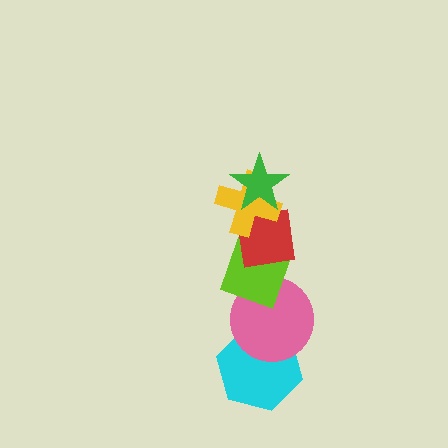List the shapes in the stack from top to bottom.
From top to bottom: the green star, the yellow cross, the red square, the lime diamond, the pink circle, the cyan hexagon.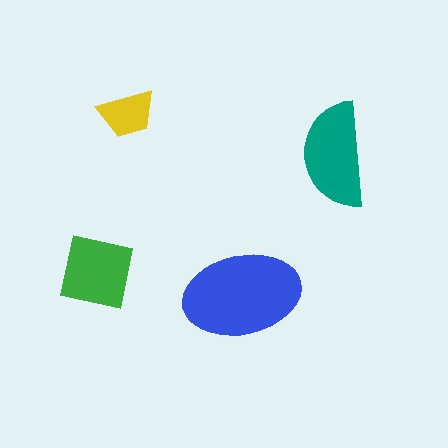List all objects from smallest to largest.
The yellow trapezoid, the green square, the teal semicircle, the blue ellipse.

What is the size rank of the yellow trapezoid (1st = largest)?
4th.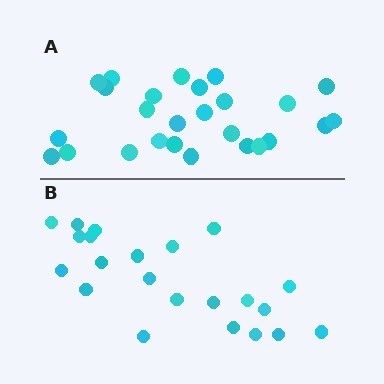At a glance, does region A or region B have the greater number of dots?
Region A (the top region) has more dots.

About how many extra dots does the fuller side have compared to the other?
Region A has about 4 more dots than region B.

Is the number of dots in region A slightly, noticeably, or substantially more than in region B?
Region A has only slightly more — the two regions are fairly close. The ratio is roughly 1.2 to 1.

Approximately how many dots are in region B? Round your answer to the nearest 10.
About 20 dots. (The exact count is 22, which rounds to 20.)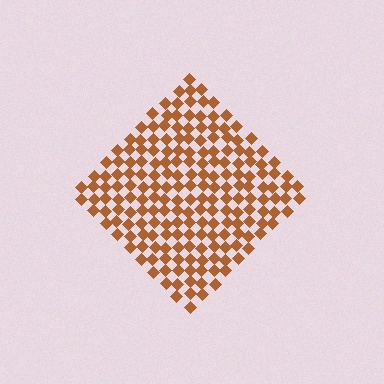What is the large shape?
The large shape is a diamond.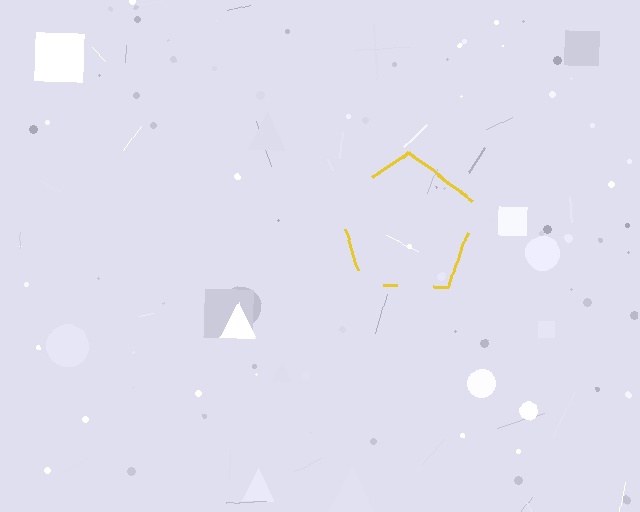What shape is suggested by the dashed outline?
The dashed outline suggests a pentagon.